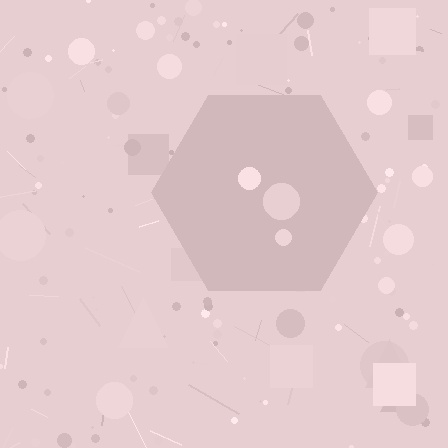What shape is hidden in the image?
A hexagon is hidden in the image.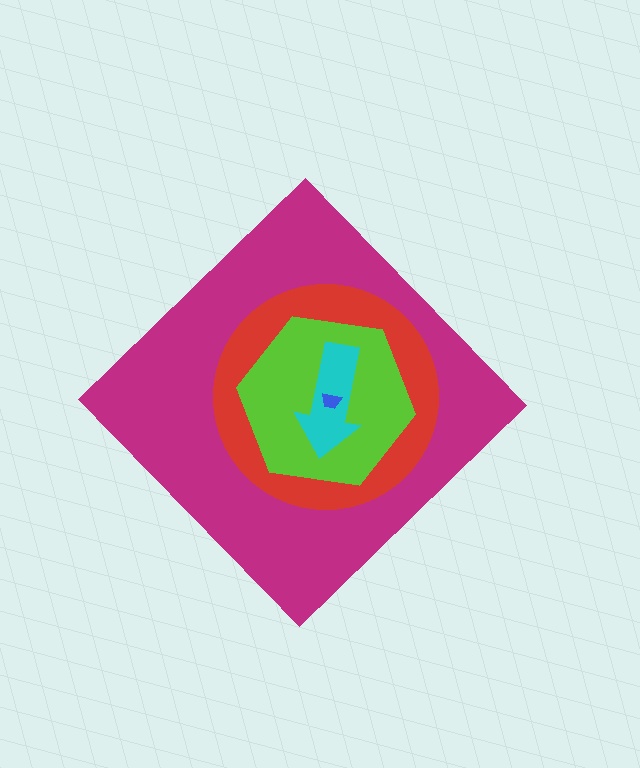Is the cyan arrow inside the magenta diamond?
Yes.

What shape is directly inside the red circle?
The lime hexagon.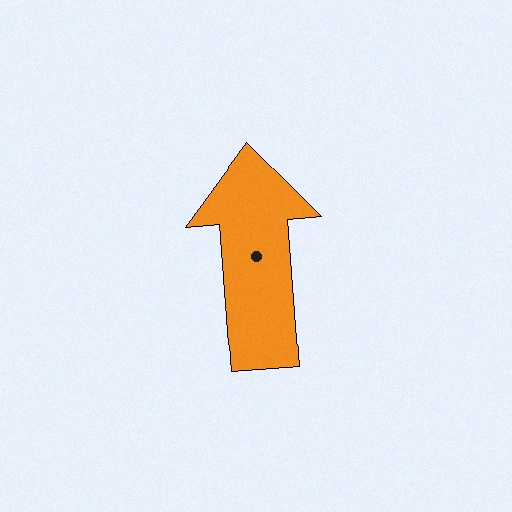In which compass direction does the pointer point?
North.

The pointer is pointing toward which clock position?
Roughly 12 o'clock.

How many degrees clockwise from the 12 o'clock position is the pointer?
Approximately 356 degrees.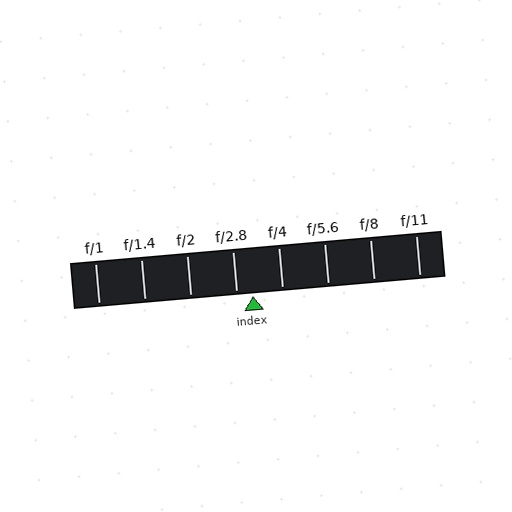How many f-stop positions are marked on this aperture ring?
There are 8 f-stop positions marked.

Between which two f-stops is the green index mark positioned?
The index mark is between f/2.8 and f/4.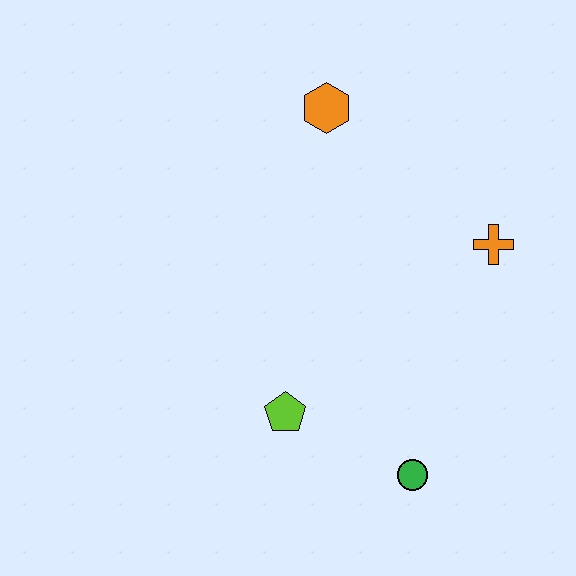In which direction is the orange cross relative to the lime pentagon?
The orange cross is to the right of the lime pentagon.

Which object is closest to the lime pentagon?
The green circle is closest to the lime pentagon.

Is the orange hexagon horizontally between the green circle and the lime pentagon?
Yes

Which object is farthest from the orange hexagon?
The green circle is farthest from the orange hexagon.